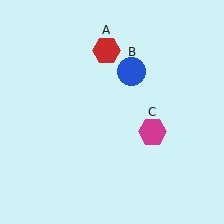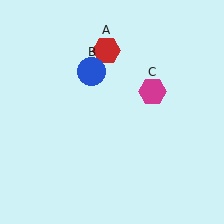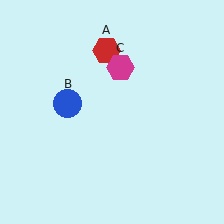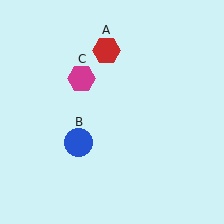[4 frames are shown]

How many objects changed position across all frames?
2 objects changed position: blue circle (object B), magenta hexagon (object C).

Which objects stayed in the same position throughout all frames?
Red hexagon (object A) remained stationary.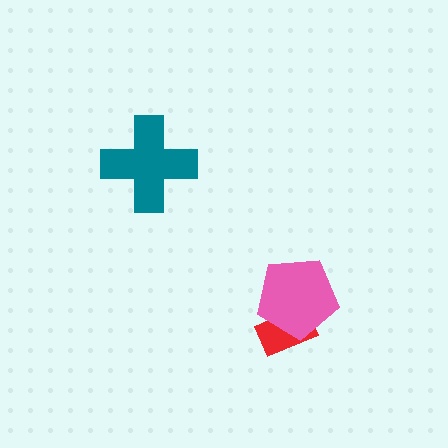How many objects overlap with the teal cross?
0 objects overlap with the teal cross.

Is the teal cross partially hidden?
No, no other shape covers it.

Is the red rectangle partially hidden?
Yes, it is partially covered by another shape.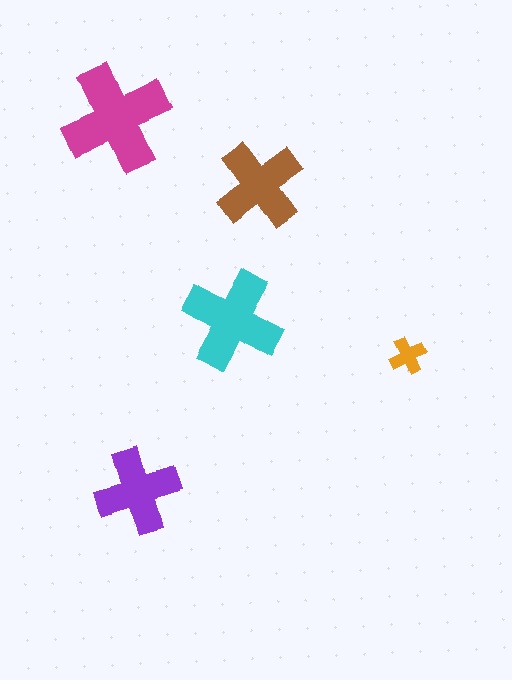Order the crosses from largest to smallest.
the magenta one, the cyan one, the brown one, the purple one, the orange one.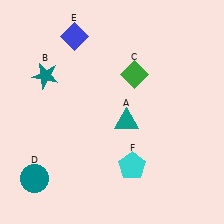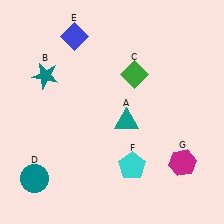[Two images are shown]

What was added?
A magenta hexagon (G) was added in Image 2.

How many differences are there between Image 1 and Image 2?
There is 1 difference between the two images.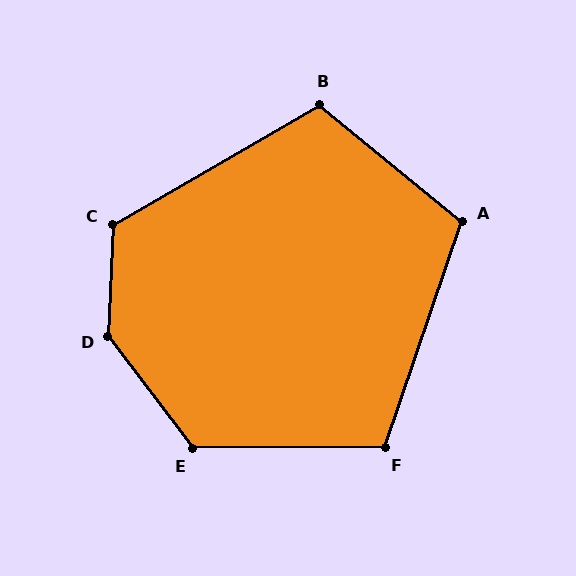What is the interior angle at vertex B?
Approximately 110 degrees (obtuse).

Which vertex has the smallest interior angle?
F, at approximately 109 degrees.